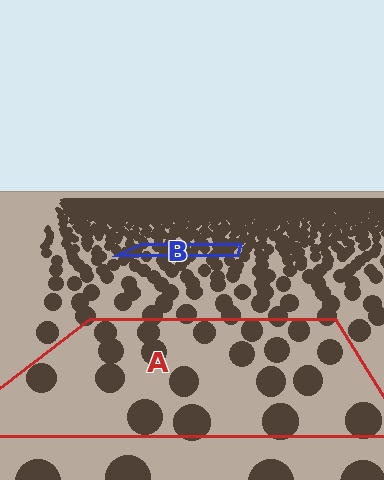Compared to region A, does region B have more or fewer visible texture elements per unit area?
Region B has more texture elements per unit area — they are packed more densely because it is farther away.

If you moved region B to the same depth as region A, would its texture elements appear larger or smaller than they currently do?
They would appear larger. At a closer depth, the same texture elements are projected at a bigger on-screen size.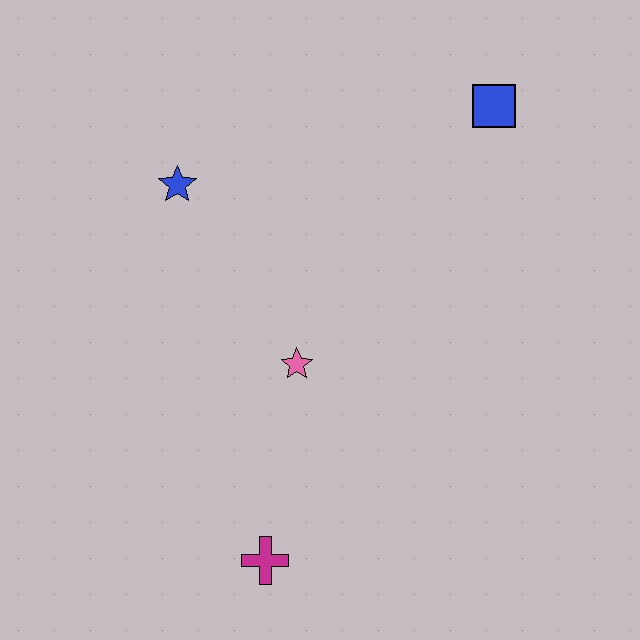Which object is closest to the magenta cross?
The pink star is closest to the magenta cross.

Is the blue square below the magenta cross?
No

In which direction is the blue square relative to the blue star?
The blue square is to the right of the blue star.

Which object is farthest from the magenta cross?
The blue square is farthest from the magenta cross.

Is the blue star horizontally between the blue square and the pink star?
No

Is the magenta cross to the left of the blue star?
No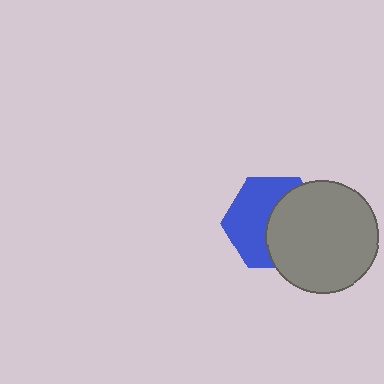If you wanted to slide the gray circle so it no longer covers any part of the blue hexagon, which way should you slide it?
Slide it right — that is the most direct way to separate the two shapes.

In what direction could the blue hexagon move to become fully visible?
The blue hexagon could move left. That would shift it out from behind the gray circle entirely.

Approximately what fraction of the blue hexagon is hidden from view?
Roughly 48% of the blue hexagon is hidden behind the gray circle.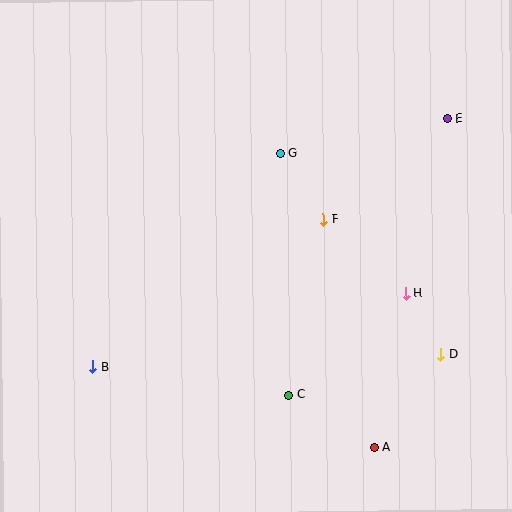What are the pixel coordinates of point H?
Point H is at (406, 293).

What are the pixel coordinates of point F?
Point F is at (323, 220).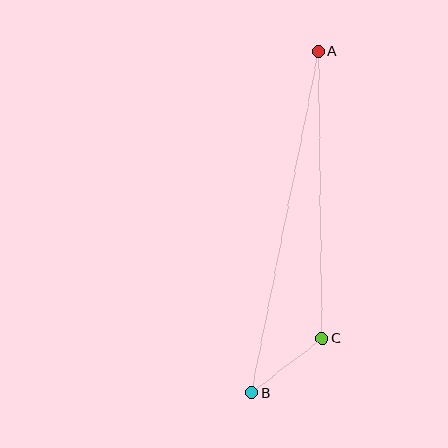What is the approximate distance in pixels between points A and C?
The distance between A and C is approximately 287 pixels.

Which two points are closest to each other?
Points B and C are closest to each other.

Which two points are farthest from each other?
Points A and B are farthest from each other.